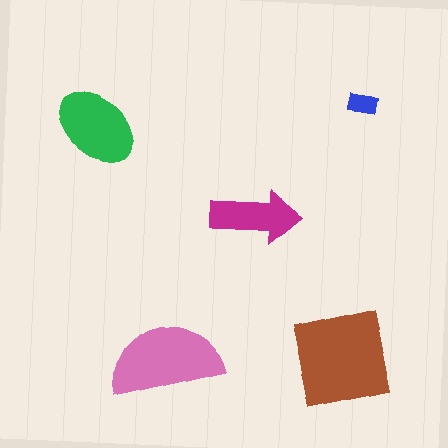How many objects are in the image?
There are 5 objects in the image.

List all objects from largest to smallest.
The brown square, the pink semicircle, the green ellipse, the magenta arrow, the blue rectangle.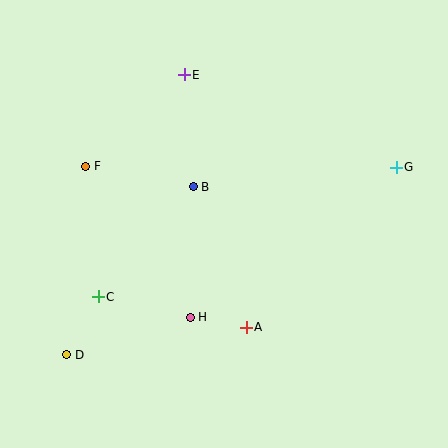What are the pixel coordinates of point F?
Point F is at (86, 166).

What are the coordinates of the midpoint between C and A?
The midpoint between C and A is at (172, 312).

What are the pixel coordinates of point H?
Point H is at (190, 317).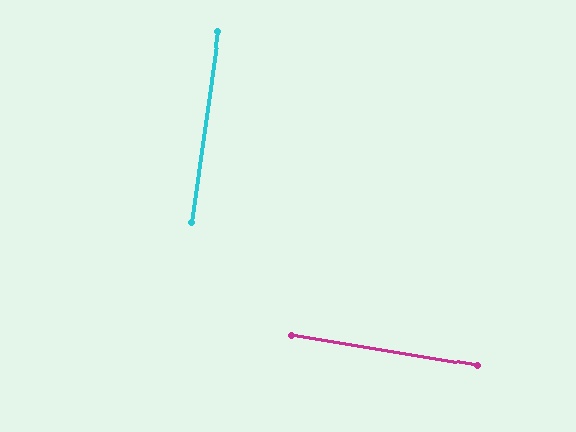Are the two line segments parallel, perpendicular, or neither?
Perpendicular — they meet at approximately 89°.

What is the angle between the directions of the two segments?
Approximately 89 degrees.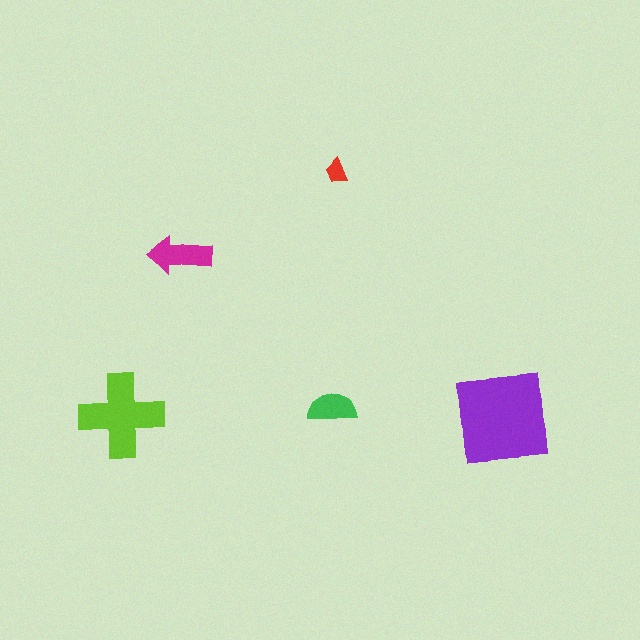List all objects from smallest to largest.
The red trapezoid, the green semicircle, the magenta arrow, the lime cross, the purple square.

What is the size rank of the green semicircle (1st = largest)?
4th.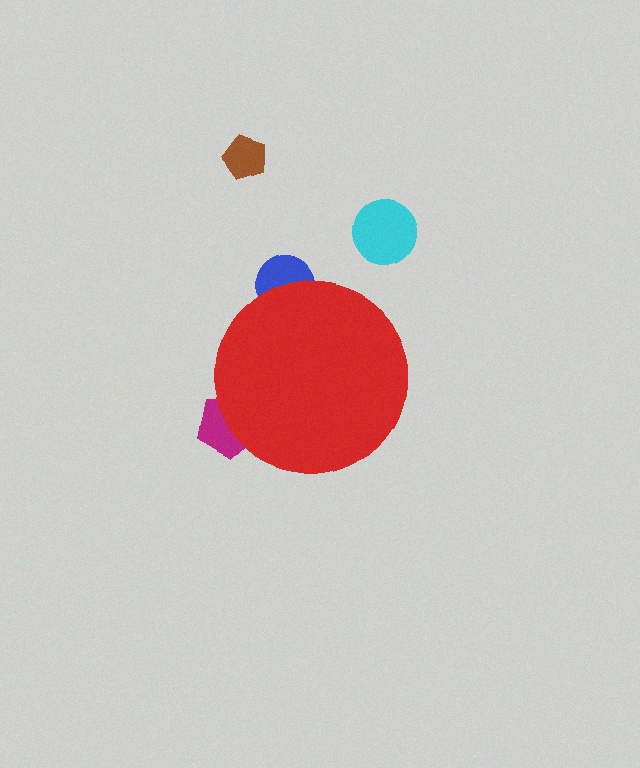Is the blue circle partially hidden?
Yes, the blue circle is partially hidden behind the red circle.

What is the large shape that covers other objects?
A red circle.